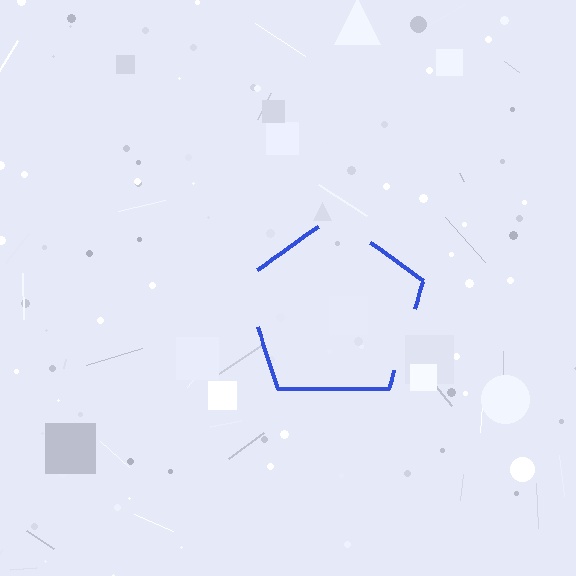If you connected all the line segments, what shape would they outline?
They would outline a pentagon.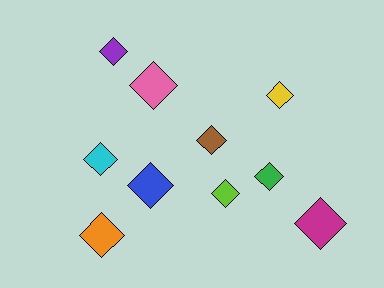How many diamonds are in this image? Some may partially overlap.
There are 10 diamonds.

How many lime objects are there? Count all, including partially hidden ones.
There is 1 lime object.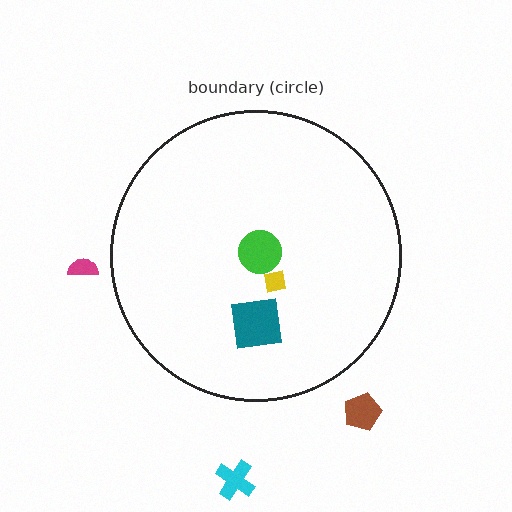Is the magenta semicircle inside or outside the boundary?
Outside.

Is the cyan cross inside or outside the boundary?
Outside.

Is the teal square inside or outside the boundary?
Inside.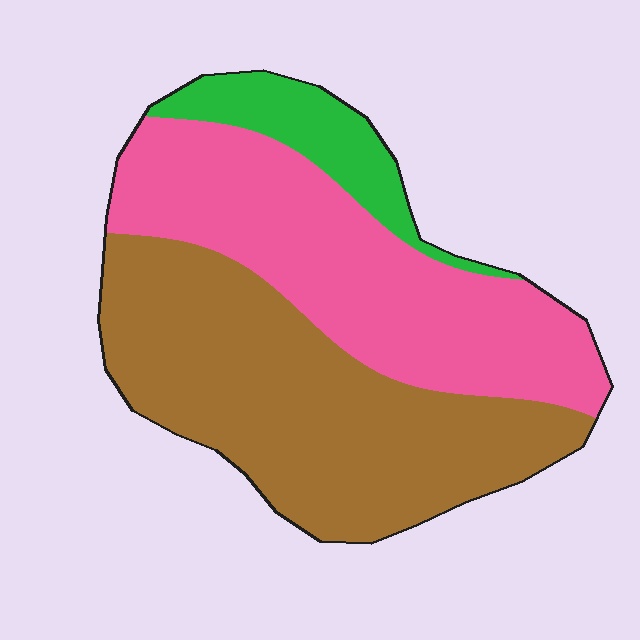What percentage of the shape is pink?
Pink takes up about two fifths (2/5) of the shape.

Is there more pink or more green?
Pink.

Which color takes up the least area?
Green, at roughly 10%.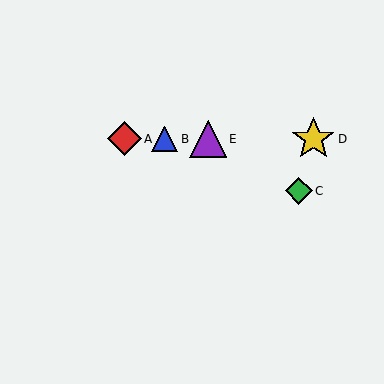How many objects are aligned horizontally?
4 objects (A, B, D, E) are aligned horizontally.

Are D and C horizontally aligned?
No, D is at y≈139 and C is at y≈191.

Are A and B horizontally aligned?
Yes, both are at y≈139.